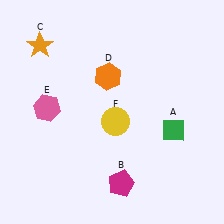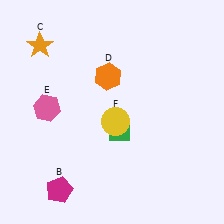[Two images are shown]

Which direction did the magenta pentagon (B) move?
The magenta pentagon (B) moved left.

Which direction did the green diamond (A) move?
The green diamond (A) moved left.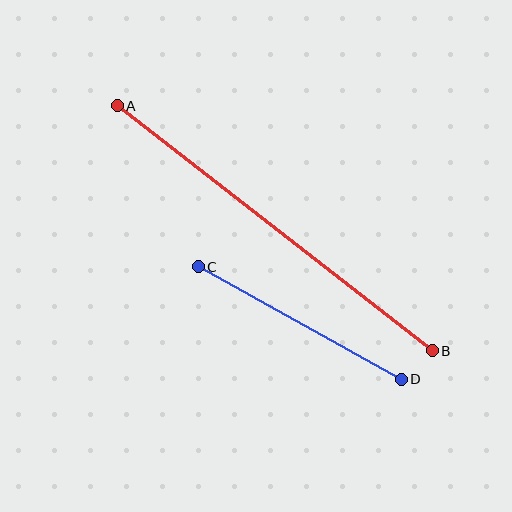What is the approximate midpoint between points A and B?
The midpoint is at approximately (275, 228) pixels.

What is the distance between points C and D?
The distance is approximately 232 pixels.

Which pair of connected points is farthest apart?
Points A and B are farthest apart.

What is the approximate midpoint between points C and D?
The midpoint is at approximately (300, 323) pixels.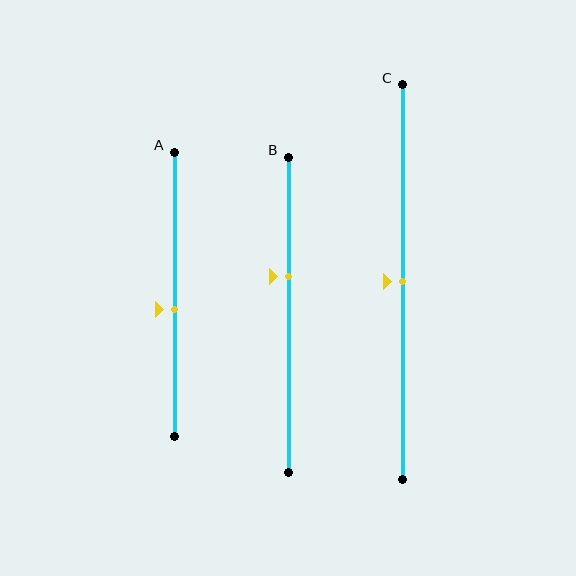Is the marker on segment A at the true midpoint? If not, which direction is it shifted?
No, the marker on segment A is shifted downward by about 5% of the segment length.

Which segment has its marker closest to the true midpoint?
Segment C has its marker closest to the true midpoint.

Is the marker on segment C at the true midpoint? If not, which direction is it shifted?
Yes, the marker on segment C is at the true midpoint.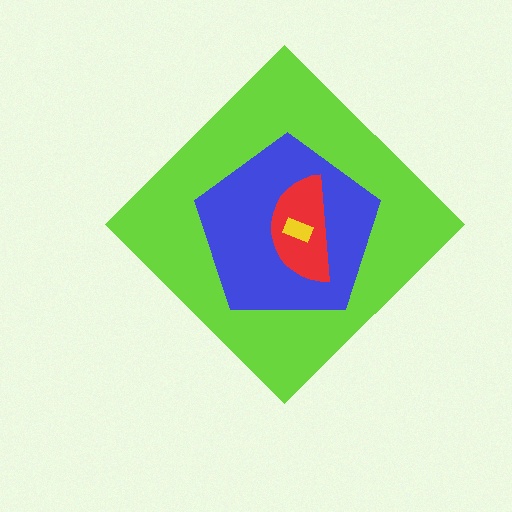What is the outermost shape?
The lime diamond.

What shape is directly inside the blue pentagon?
The red semicircle.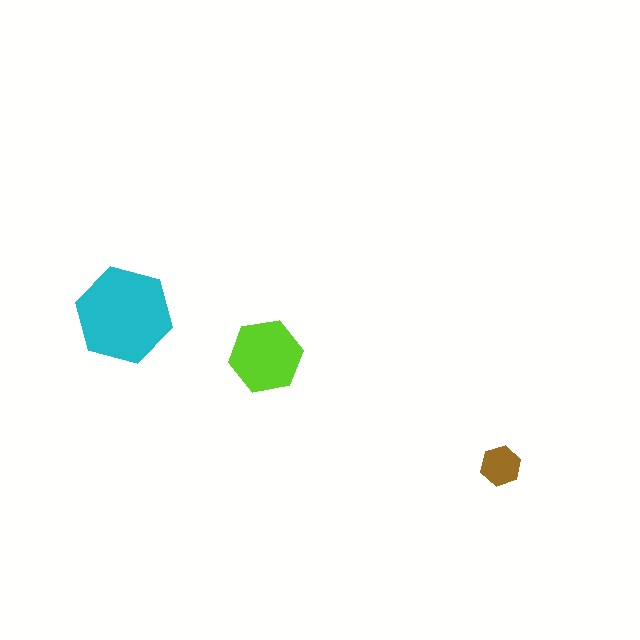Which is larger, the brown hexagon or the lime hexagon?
The lime one.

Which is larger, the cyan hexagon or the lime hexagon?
The cyan one.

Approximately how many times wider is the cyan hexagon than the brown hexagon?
About 2.5 times wider.